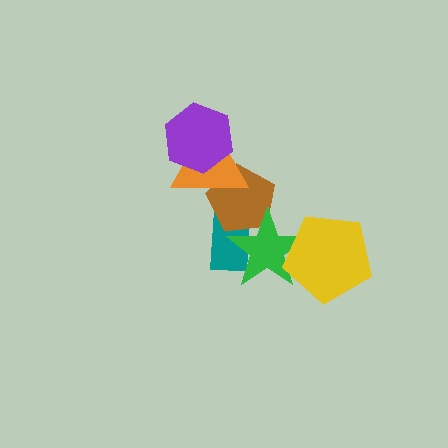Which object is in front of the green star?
The yellow pentagon is in front of the green star.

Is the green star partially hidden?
Yes, it is partially covered by another shape.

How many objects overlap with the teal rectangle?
2 objects overlap with the teal rectangle.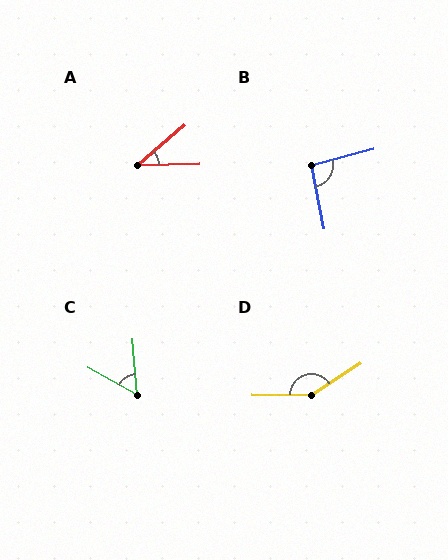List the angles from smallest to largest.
A (40°), C (56°), B (94°), D (146°).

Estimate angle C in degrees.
Approximately 56 degrees.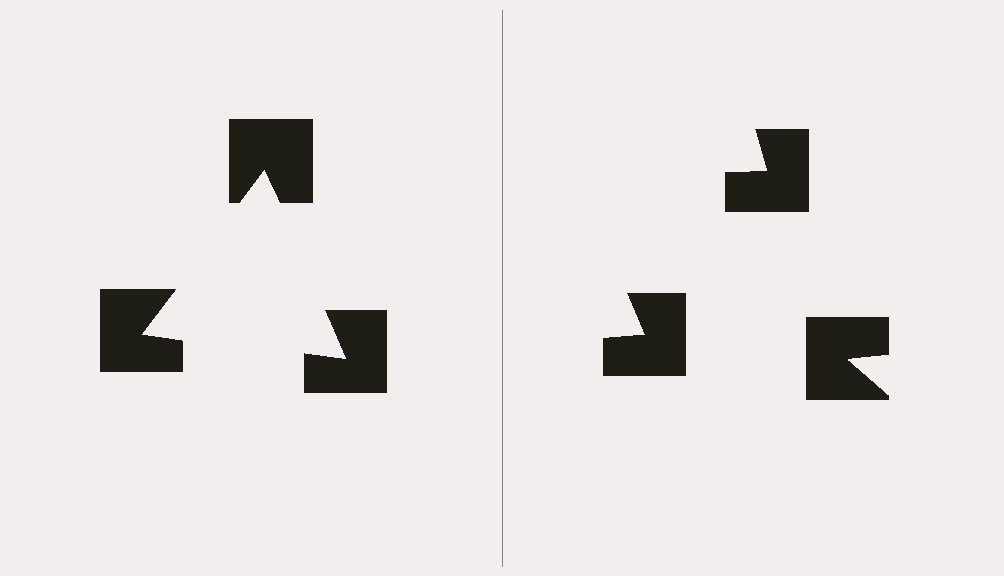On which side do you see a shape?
An illusory triangle appears on the left side. On the right side the wedge cuts are rotated, so no coherent shape forms.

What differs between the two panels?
The notched squares are positioned identically on both sides; only the wedge orientations differ. On the left they align to a triangle; on the right they are misaligned.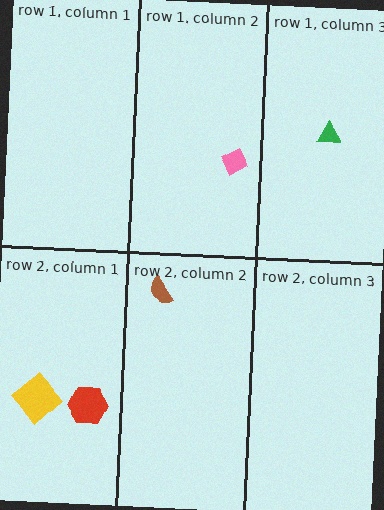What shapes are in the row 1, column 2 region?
The pink diamond.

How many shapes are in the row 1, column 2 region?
1.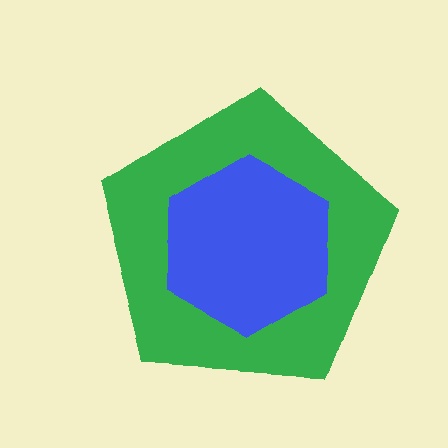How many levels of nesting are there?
2.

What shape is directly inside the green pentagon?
The blue hexagon.